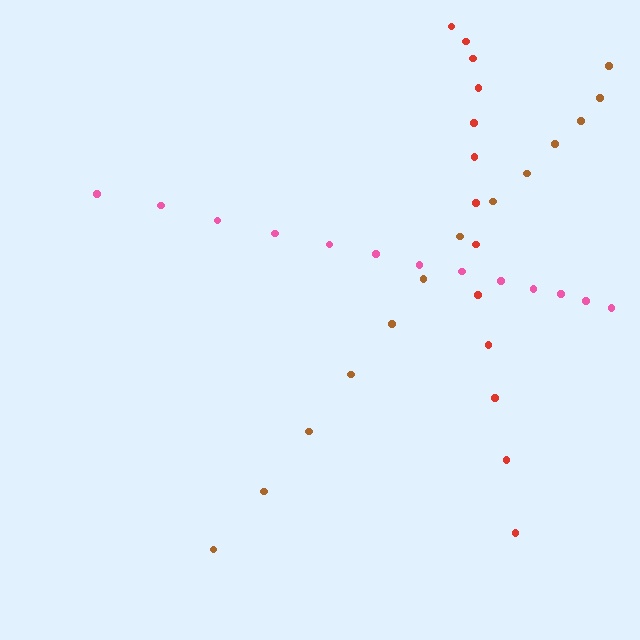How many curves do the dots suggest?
There are 3 distinct paths.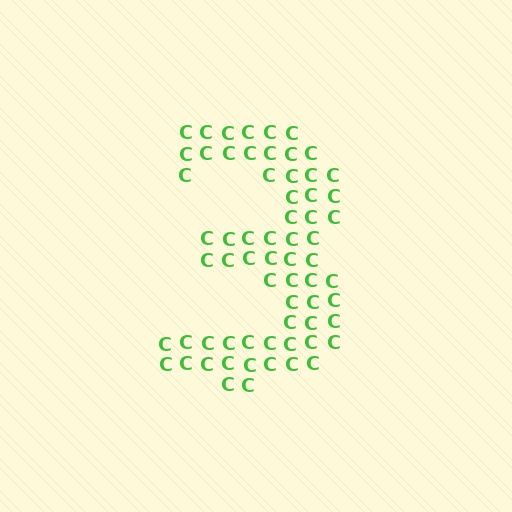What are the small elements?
The small elements are letter C's.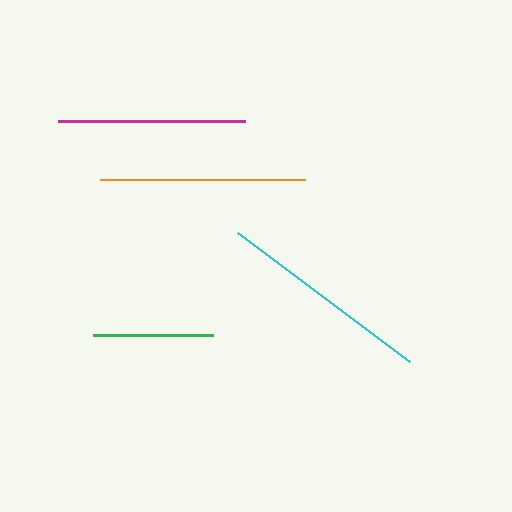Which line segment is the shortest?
The green line is the shortest at approximately 120 pixels.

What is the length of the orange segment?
The orange segment is approximately 206 pixels long.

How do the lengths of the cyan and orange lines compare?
The cyan and orange lines are approximately the same length.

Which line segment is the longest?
The cyan line is the longest at approximately 215 pixels.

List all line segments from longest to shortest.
From longest to shortest: cyan, orange, magenta, green.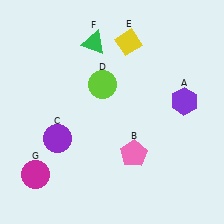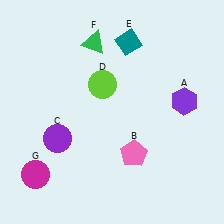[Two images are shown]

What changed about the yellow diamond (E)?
In Image 1, E is yellow. In Image 2, it changed to teal.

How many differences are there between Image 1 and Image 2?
There is 1 difference between the two images.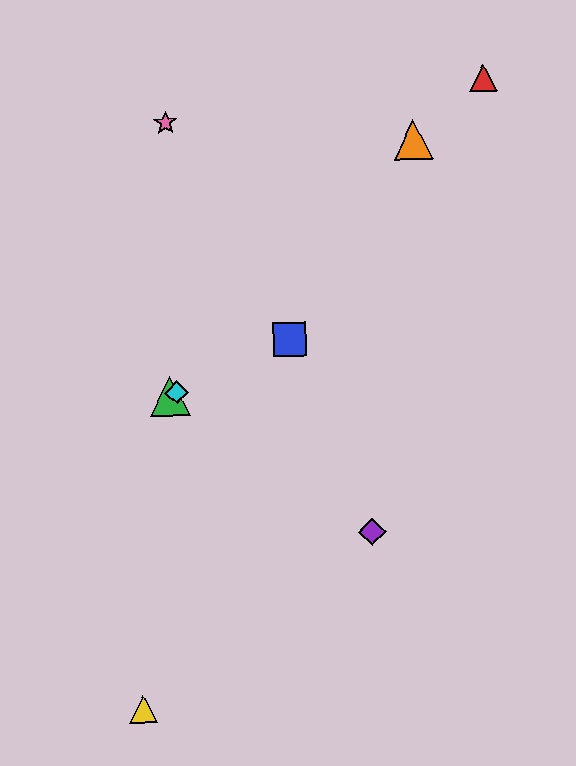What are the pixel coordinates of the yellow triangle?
The yellow triangle is at (144, 709).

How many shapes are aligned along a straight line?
3 shapes (the blue square, the green triangle, the cyan diamond) are aligned along a straight line.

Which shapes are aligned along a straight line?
The blue square, the green triangle, the cyan diamond are aligned along a straight line.